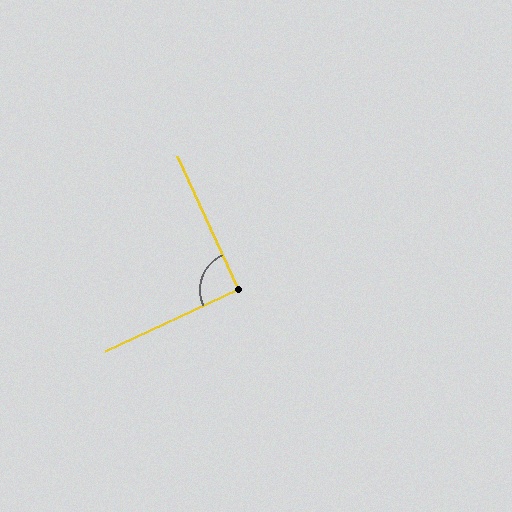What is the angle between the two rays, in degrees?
Approximately 91 degrees.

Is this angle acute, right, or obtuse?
It is approximately a right angle.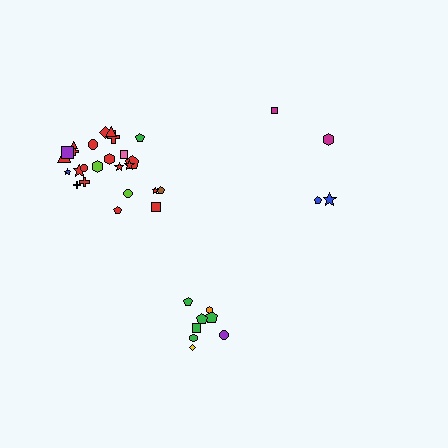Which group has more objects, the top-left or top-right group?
The top-left group.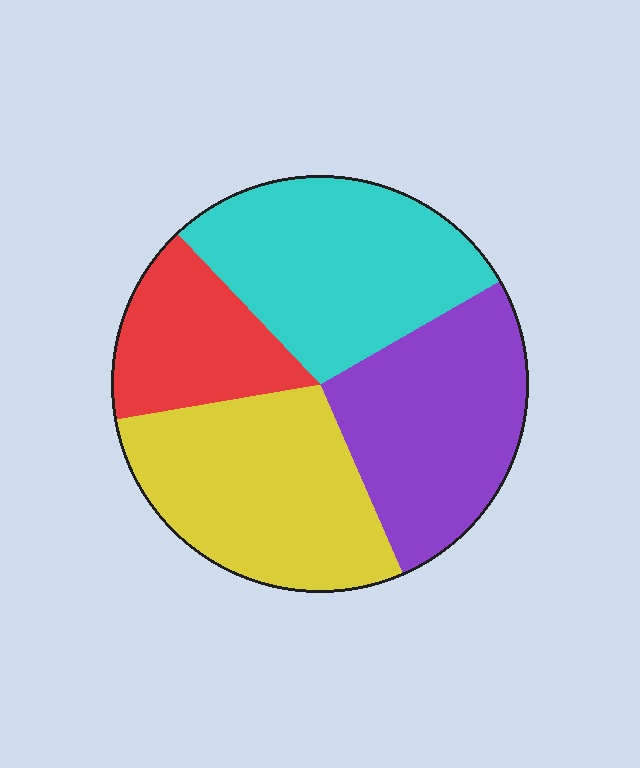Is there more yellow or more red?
Yellow.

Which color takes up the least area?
Red, at roughly 15%.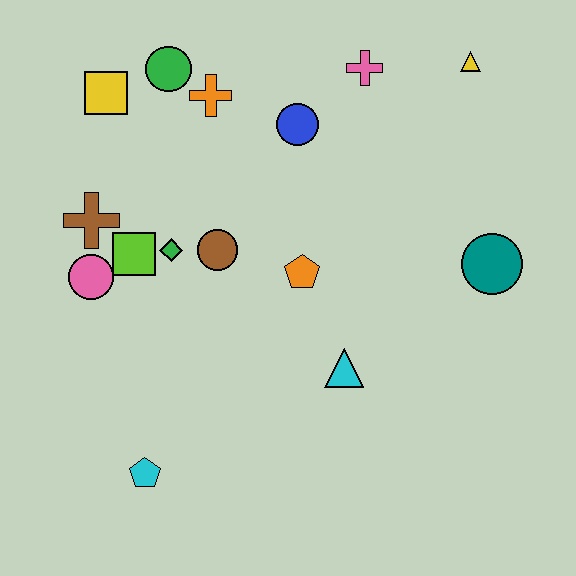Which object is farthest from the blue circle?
The cyan pentagon is farthest from the blue circle.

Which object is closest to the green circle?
The orange cross is closest to the green circle.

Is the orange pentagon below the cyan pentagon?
No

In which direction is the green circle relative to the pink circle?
The green circle is above the pink circle.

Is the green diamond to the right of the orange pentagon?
No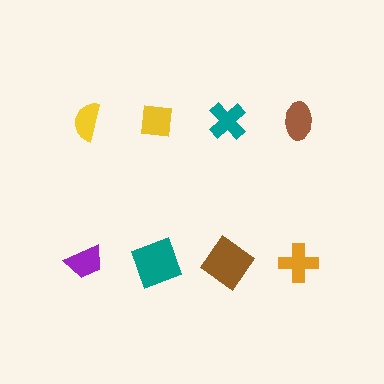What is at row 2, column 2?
A teal square.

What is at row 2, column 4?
An orange cross.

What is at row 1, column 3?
A teal cross.